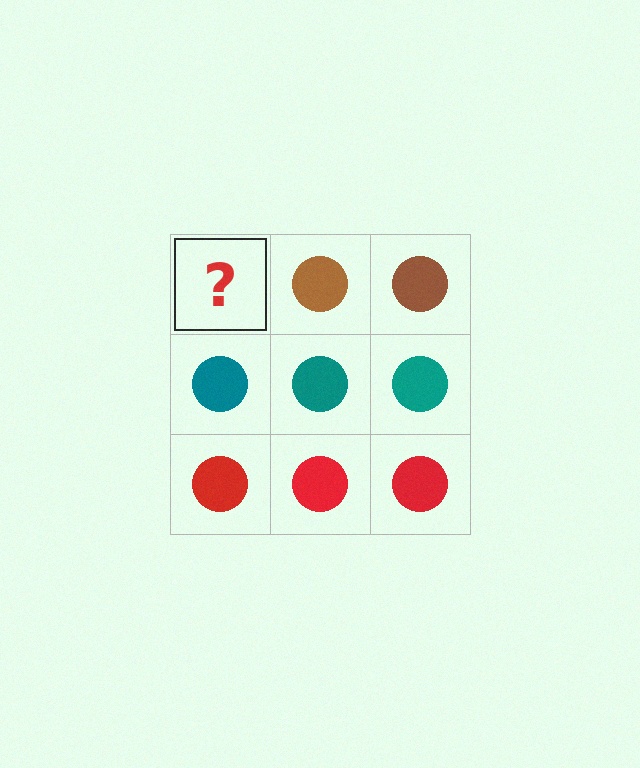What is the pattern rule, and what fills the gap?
The rule is that each row has a consistent color. The gap should be filled with a brown circle.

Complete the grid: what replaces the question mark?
The question mark should be replaced with a brown circle.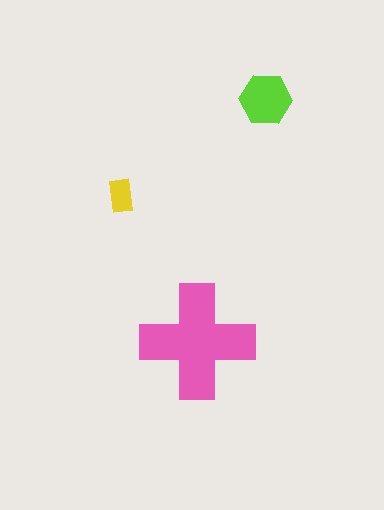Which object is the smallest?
The yellow rectangle.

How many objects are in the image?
There are 3 objects in the image.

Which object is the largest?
The pink cross.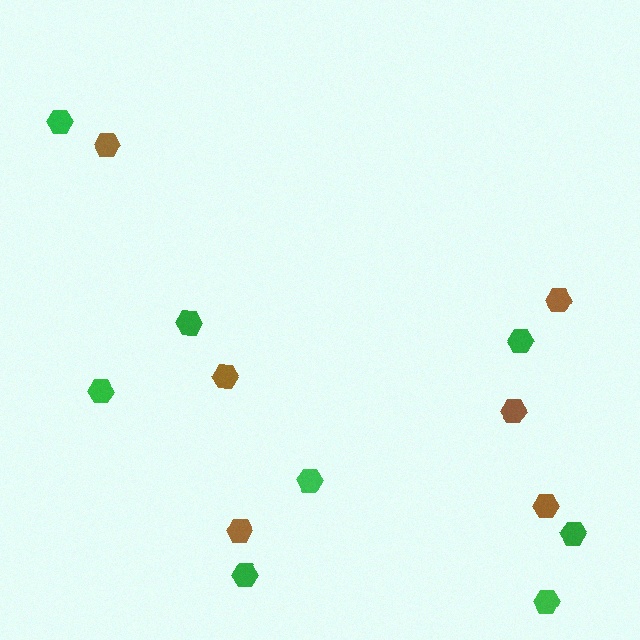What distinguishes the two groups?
There are 2 groups: one group of brown hexagons (6) and one group of green hexagons (8).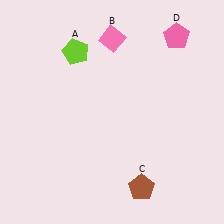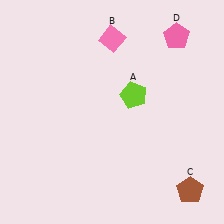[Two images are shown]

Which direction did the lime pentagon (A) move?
The lime pentagon (A) moved right.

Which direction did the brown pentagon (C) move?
The brown pentagon (C) moved right.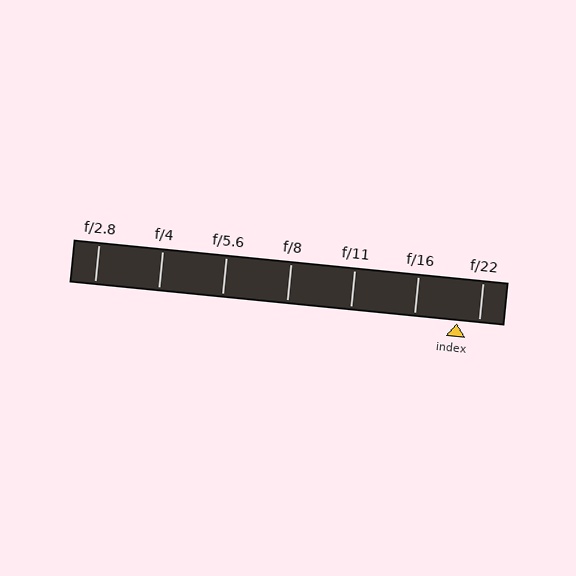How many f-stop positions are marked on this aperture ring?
There are 7 f-stop positions marked.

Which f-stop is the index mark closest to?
The index mark is closest to f/22.